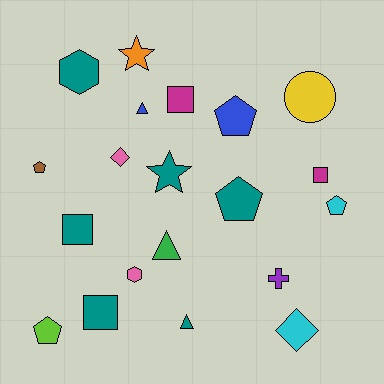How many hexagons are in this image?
There are 2 hexagons.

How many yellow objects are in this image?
There is 1 yellow object.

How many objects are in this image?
There are 20 objects.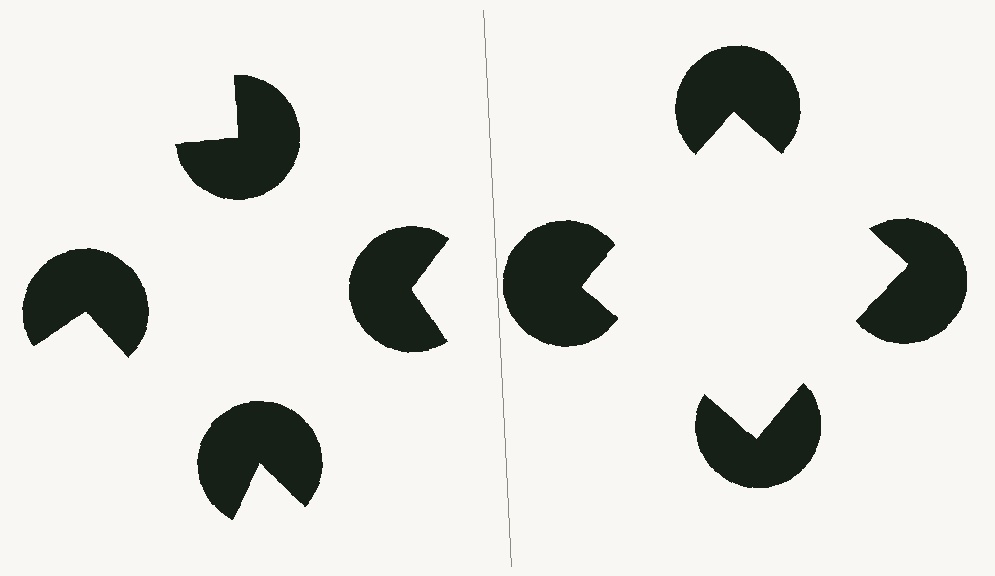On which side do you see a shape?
An illusory square appears on the right side. On the left side the wedge cuts are rotated, so no coherent shape forms.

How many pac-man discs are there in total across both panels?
8 — 4 on each side.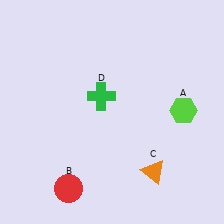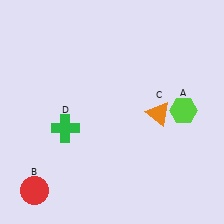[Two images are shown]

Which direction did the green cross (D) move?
The green cross (D) moved left.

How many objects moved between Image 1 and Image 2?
3 objects moved between the two images.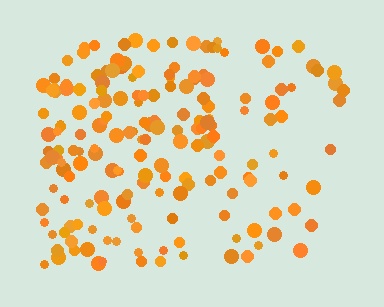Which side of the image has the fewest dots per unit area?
The right.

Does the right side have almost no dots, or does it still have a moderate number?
Still a moderate number, just noticeably fewer than the left.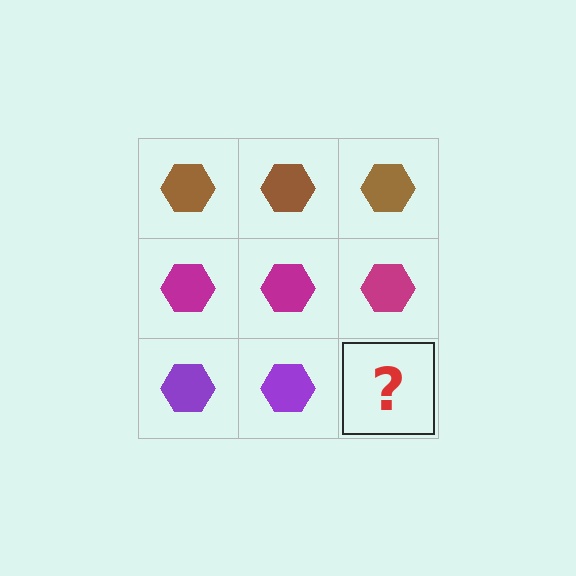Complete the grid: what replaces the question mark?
The question mark should be replaced with a purple hexagon.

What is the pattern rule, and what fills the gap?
The rule is that each row has a consistent color. The gap should be filled with a purple hexagon.